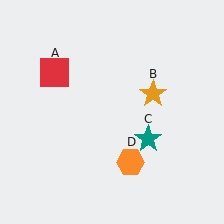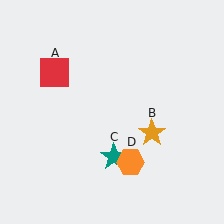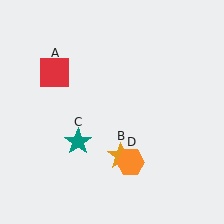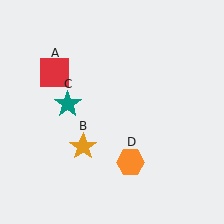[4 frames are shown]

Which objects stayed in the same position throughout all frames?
Red square (object A) and orange hexagon (object D) remained stationary.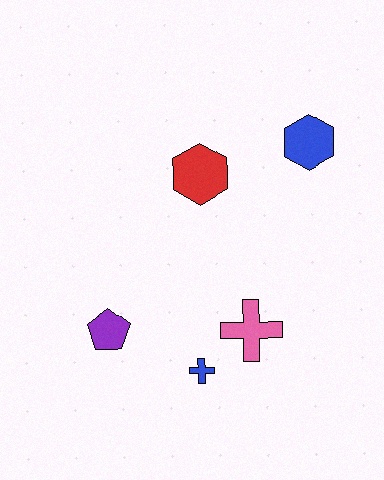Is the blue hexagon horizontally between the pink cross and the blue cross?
No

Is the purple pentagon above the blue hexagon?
No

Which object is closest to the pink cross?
The blue cross is closest to the pink cross.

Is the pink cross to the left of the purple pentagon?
No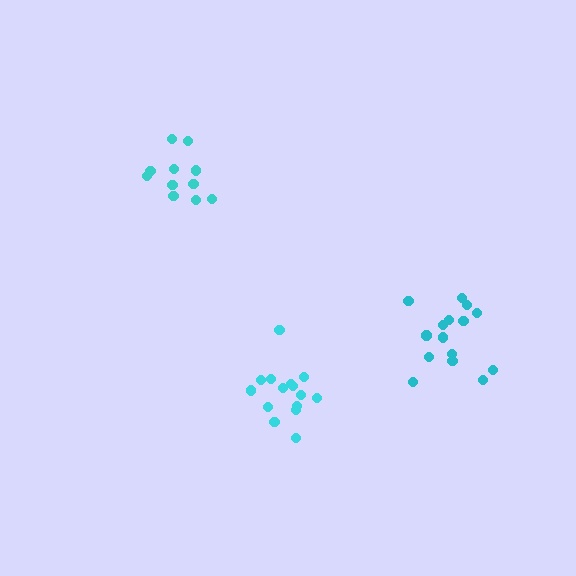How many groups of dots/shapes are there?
There are 3 groups.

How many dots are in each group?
Group 1: 15 dots, Group 2: 15 dots, Group 3: 11 dots (41 total).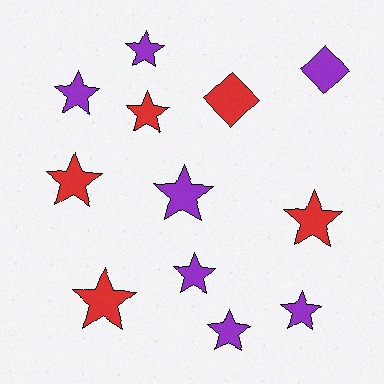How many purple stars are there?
There are 6 purple stars.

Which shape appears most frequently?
Star, with 10 objects.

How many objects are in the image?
There are 12 objects.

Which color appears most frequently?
Purple, with 7 objects.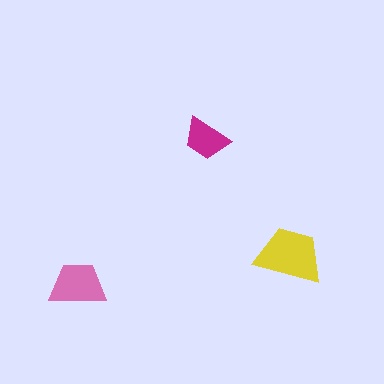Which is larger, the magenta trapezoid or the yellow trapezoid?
The yellow one.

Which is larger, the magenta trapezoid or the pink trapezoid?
The pink one.